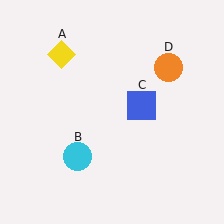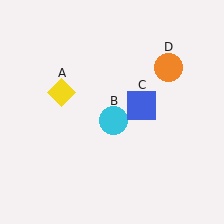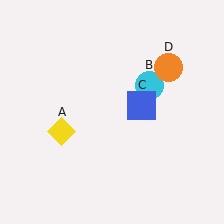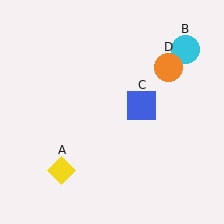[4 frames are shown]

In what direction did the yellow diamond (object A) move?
The yellow diamond (object A) moved down.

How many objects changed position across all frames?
2 objects changed position: yellow diamond (object A), cyan circle (object B).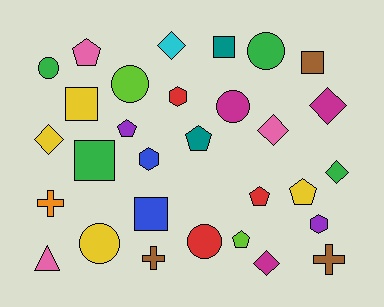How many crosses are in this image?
There are 3 crosses.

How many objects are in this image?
There are 30 objects.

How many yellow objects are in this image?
There are 4 yellow objects.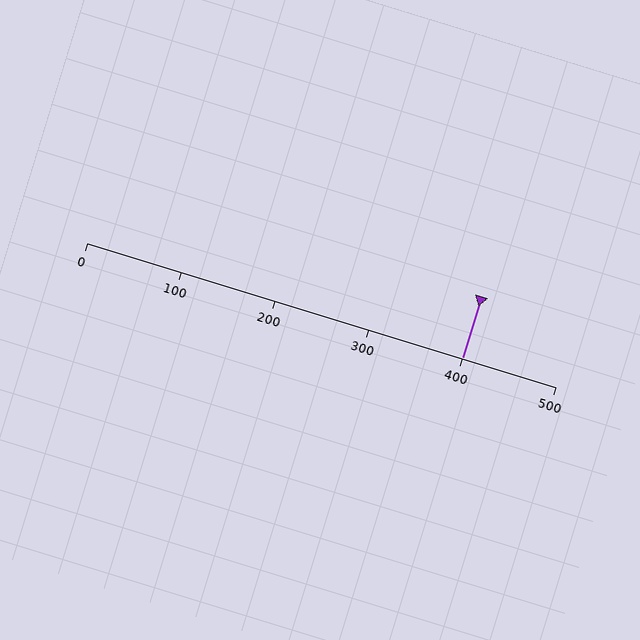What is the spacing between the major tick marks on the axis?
The major ticks are spaced 100 apart.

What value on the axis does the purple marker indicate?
The marker indicates approximately 400.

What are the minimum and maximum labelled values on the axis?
The axis runs from 0 to 500.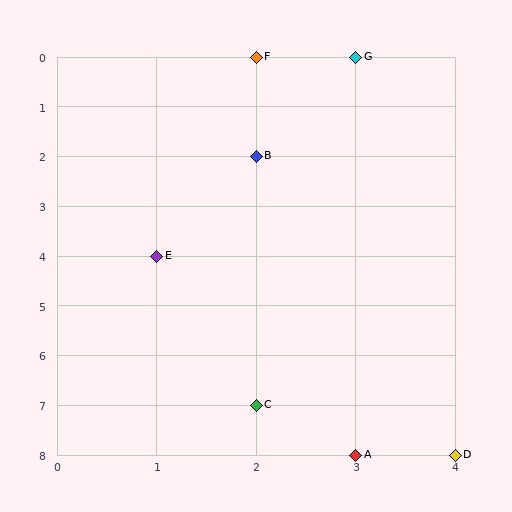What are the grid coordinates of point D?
Point D is at grid coordinates (4, 8).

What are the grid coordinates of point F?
Point F is at grid coordinates (2, 0).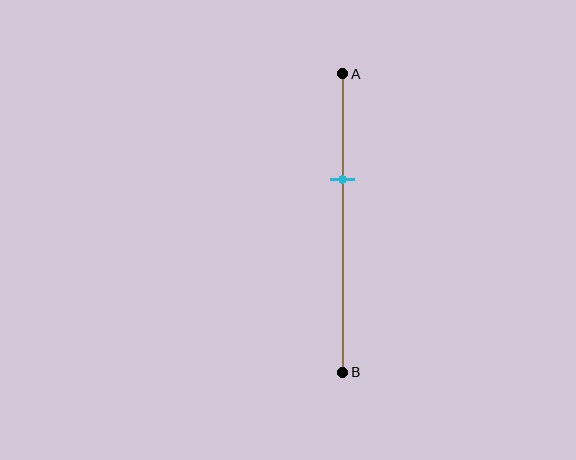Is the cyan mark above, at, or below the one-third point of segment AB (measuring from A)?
The cyan mark is approximately at the one-third point of segment AB.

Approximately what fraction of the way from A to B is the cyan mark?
The cyan mark is approximately 35% of the way from A to B.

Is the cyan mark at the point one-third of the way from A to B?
Yes, the mark is approximately at the one-third point.